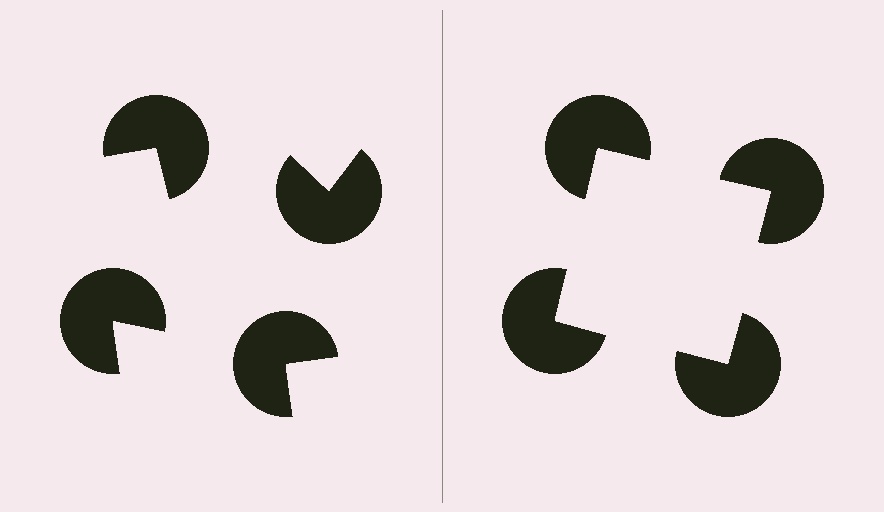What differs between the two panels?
The pac-man discs are positioned identically on both sides; only the wedge orientations differ. On the right they align to a square; on the left they are misaligned.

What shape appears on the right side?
An illusory square.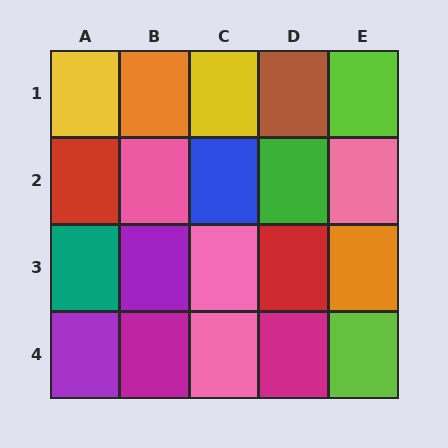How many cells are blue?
1 cell is blue.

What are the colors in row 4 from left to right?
Purple, magenta, pink, magenta, lime.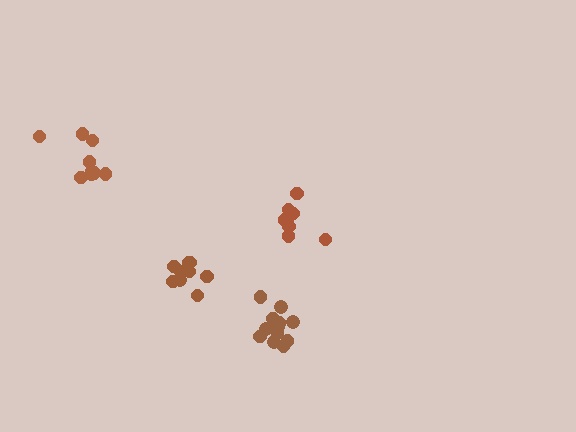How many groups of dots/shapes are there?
There are 4 groups.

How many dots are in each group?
Group 1: 9 dots, Group 2: 9 dots, Group 3: 12 dots, Group 4: 8 dots (38 total).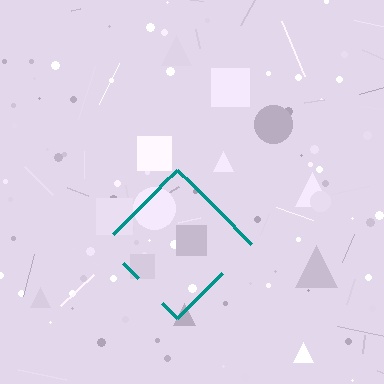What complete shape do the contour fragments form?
The contour fragments form a diamond.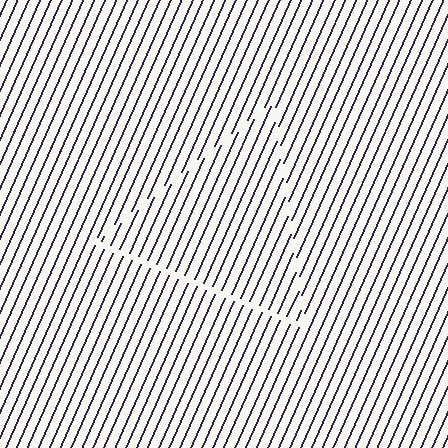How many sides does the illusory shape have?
3 sides — the line-ends trace a triangle.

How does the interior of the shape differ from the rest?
The interior of the shape contains the same grating, shifted by half a period — the contour is defined by the phase discontinuity where line-ends from the inner and outer gratings abut.